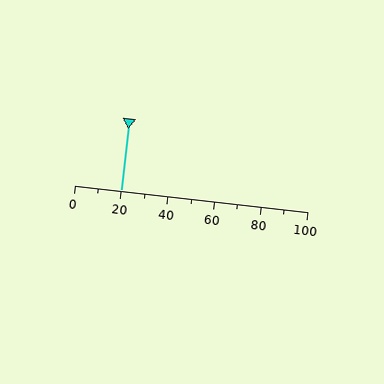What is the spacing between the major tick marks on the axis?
The major ticks are spaced 20 apart.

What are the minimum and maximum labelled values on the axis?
The axis runs from 0 to 100.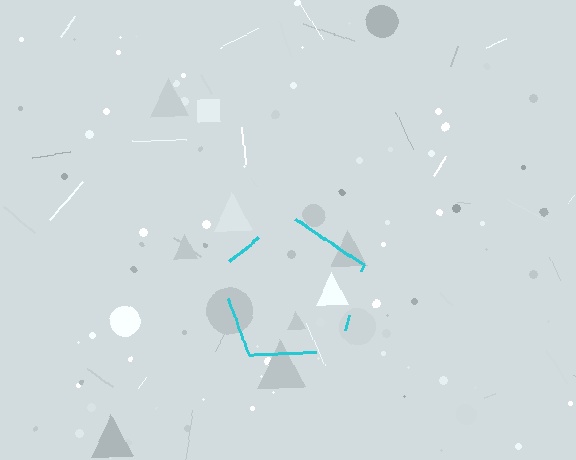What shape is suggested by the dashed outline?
The dashed outline suggests a pentagon.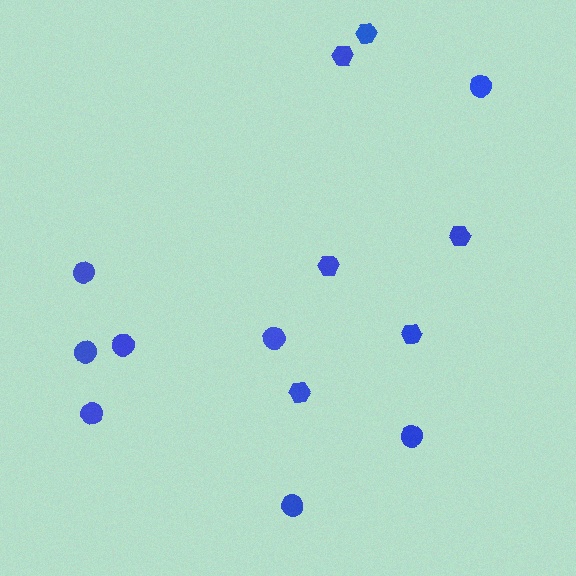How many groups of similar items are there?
There are 2 groups: one group of circles (8) and one group of hexagons (6).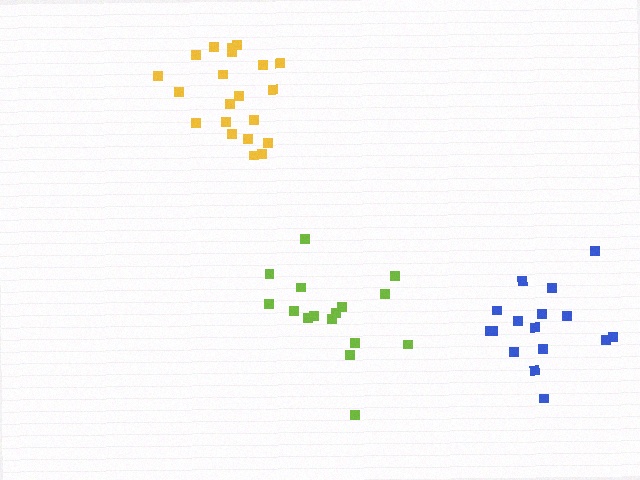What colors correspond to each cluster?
The clusters are colored: lime, yellow, blue.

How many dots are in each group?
Group 1: 16 dots, Group 2: 21 dots, Group 3: 16 dots (53 total).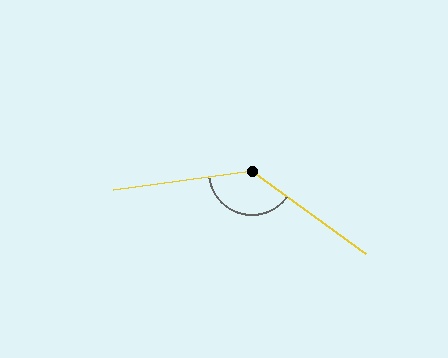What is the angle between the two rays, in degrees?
Approximately 137 degrees.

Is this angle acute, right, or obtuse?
It is obtuse.